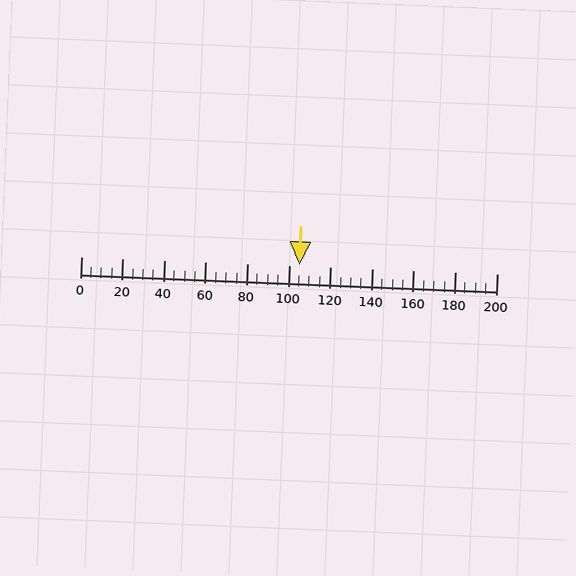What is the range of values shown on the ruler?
The ruler shows values from 0 to 200.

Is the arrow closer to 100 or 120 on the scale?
The arrow is closer to 100.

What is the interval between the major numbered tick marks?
The major tick marks are spaced 20 units apart.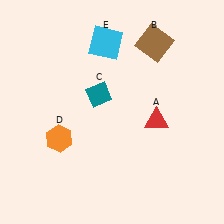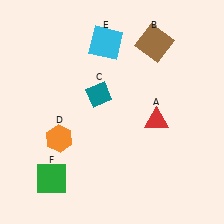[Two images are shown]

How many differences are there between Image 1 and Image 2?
There is 1 difference between the two images.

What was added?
A green square (F) was added in Image 2.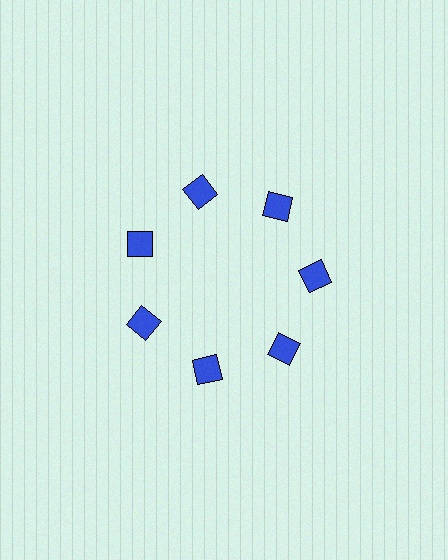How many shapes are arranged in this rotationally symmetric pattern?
There are 7 shapes, arranged in 7 groups of 1.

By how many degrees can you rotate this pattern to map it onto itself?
The pattern maps onto itself every 51 degrees of rotation.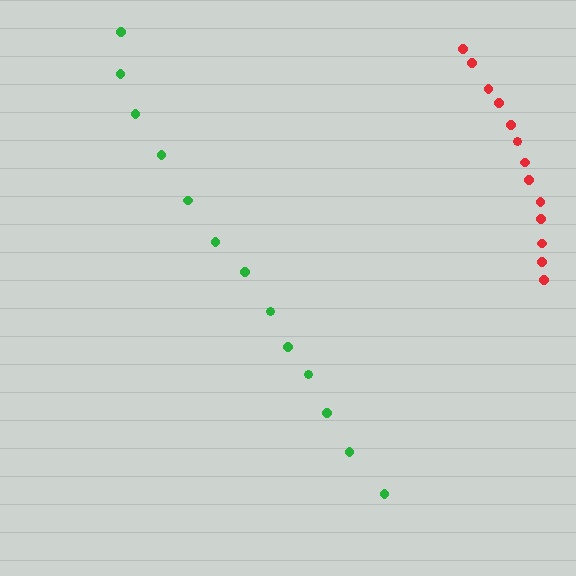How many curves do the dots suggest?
There are 2 distinct paths.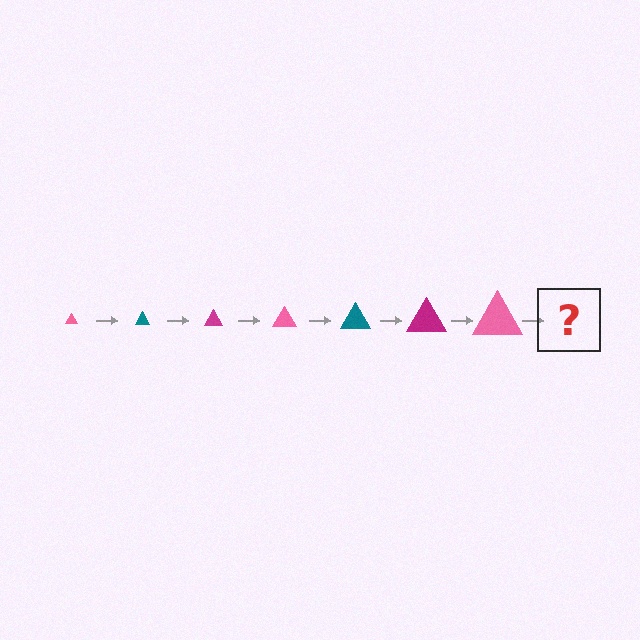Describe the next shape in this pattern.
It should be a teal triangle, larger than the previous one.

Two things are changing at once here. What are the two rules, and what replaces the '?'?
The two rules are that the triangle grows larger each step and the color cycles through pink, teal, and magenta. The '?' should be a teal triangle, larger than the previous one.